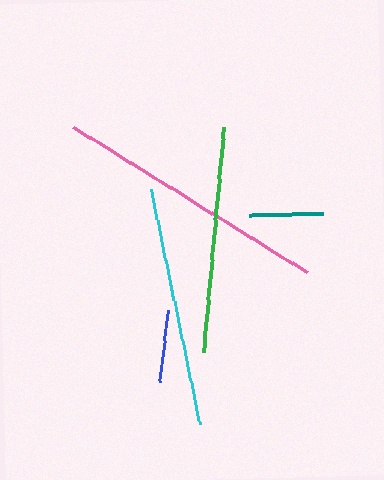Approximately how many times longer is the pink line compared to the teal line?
The pink line is approximately 3.7 times the length of the teal line.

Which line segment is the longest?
The pink line is the longest at approximately 275 pixels.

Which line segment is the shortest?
The blue line is the shortest at approximately 73 pixels.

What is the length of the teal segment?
The teal segment is approximately 74 pixels long.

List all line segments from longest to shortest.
From longest to shortest: pink, cyan, green, teal, blue.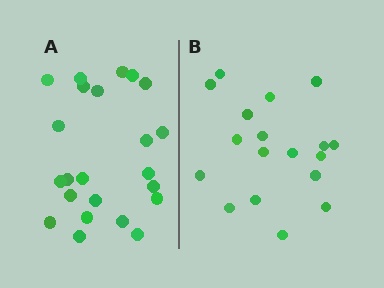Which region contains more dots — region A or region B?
Region A (the left region) has more dots.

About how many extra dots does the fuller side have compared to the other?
Region A has about 5 more dots than region B.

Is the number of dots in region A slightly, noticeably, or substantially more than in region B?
Region A has noticeably more, but not dramatically so. The ratio is roughly 1.3 to 1.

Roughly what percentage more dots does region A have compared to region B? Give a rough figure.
About 30% more.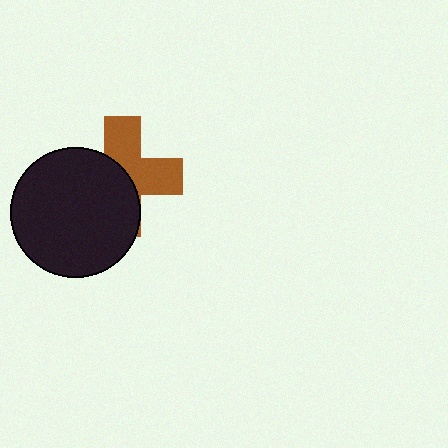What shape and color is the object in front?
The object in front is a black circle.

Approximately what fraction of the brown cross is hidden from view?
Roughly 52% of the brown cross is hidden behind the black circle.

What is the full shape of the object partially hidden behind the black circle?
The partially hidden object is a brown cross.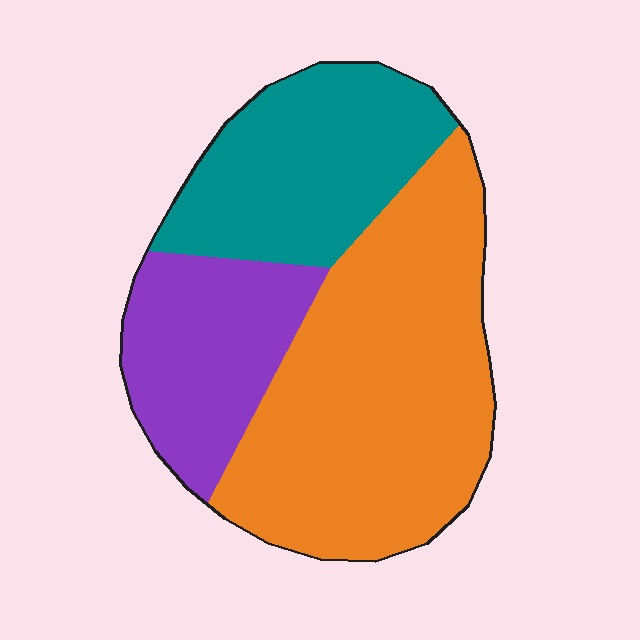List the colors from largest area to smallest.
From largest to smallest: orange, teal, purple.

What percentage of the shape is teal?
Teal takes up about one quarter (1/4) of the shape.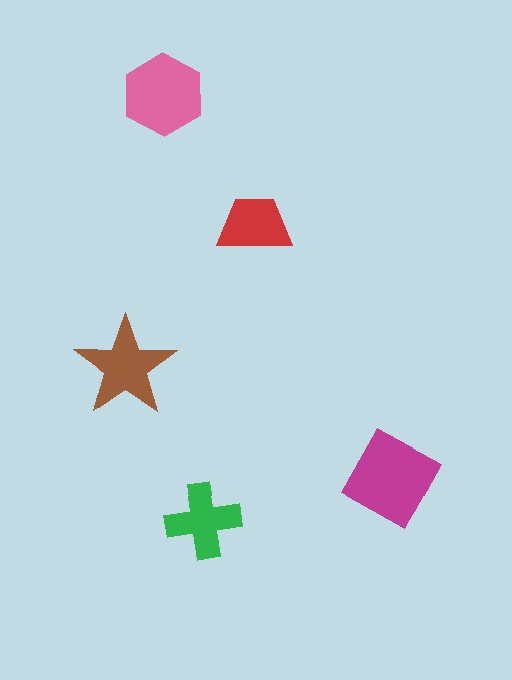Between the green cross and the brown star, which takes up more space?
The brown star.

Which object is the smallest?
The red trapezoid.